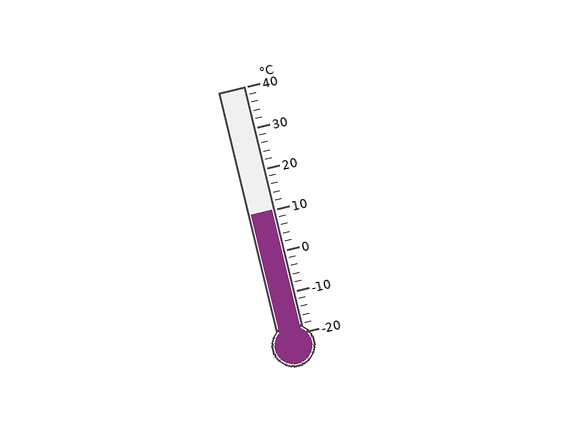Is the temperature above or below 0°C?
The temperature is above 0°C.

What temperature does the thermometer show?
The thermometer shows approximately 10°C.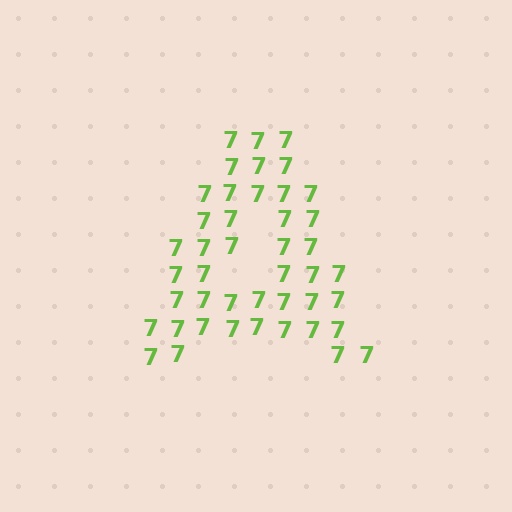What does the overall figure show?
The overall figure shows the letter A.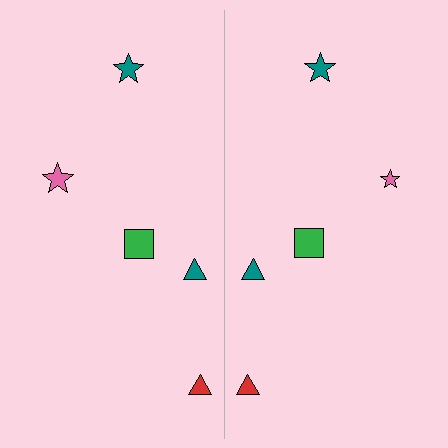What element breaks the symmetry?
The pink star on the right side has a different size than its mirror counterpart.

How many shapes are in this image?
There are 10 shapes in this image.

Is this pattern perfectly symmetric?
No, the pattern is not perfectly symmetric. The pink star on the right side has a different size than its mirror counterpart.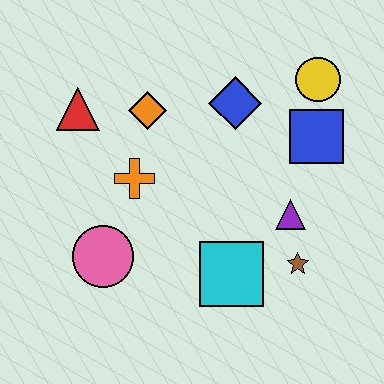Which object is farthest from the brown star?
The red triangle is farthest from the brown star.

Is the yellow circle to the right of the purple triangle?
Yes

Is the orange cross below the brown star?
No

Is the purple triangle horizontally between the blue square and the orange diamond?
Yes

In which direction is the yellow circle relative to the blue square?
The yellow circle is above the blue square.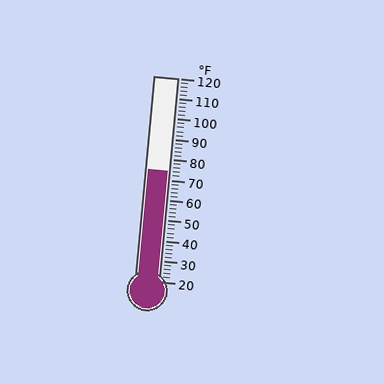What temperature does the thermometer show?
The thermometer shows approximately 74°F.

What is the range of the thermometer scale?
The thermometer scale ranges from 20°F to 120°F.